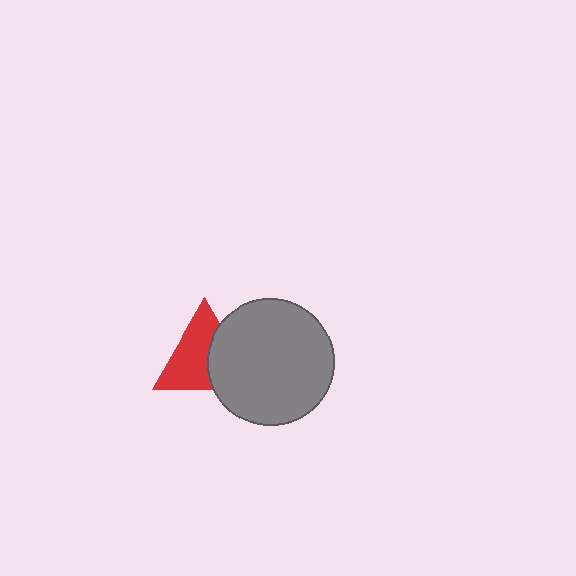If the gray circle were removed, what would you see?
You would see the complete red triangle.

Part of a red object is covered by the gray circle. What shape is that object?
It is a triangle.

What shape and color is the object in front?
The object in front is a gray circle.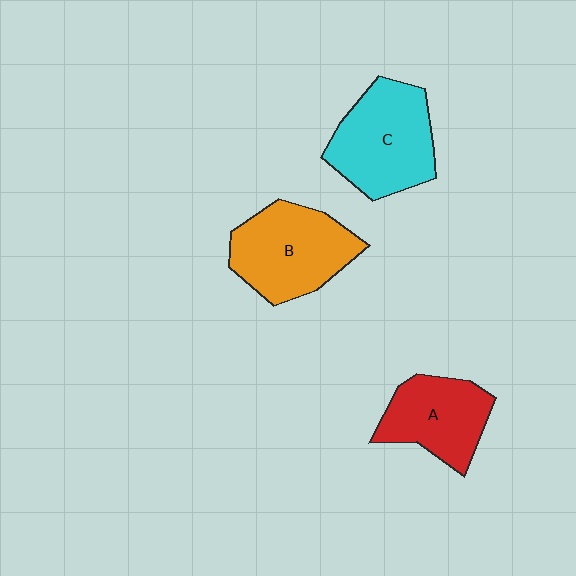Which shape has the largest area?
Shape C (cyan).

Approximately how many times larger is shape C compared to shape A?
Approximately 1.3 times.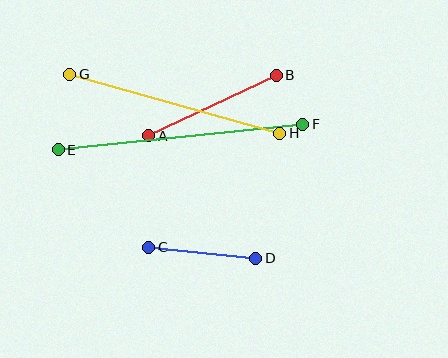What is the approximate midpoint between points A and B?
The midpoint is at approximately (213, 105) pixels.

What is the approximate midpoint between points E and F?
The midpoint is at approximately (180, 137) pixels.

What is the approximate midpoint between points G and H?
The midpoint is at approximately (175, 104) pixels.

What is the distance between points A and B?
The distance is approximately 142 pixels.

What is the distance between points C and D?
The distance is approximately 108 pixels.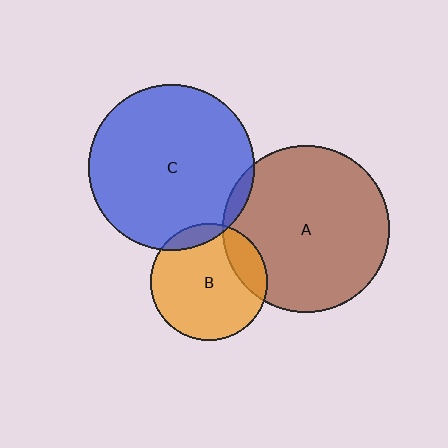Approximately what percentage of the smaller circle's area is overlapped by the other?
Approximately 15%.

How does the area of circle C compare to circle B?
Approximately 2.0 times.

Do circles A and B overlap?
Yes.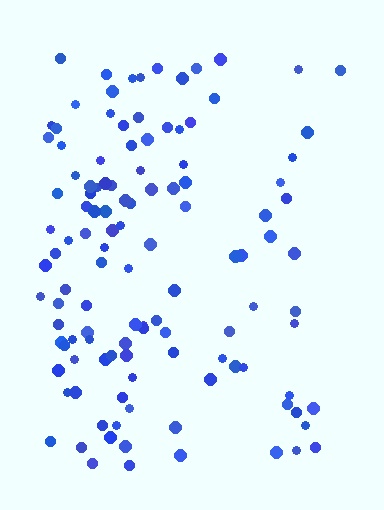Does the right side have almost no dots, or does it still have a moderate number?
Still a moderate number, just noticeably fewer than the left.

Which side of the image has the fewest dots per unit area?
The right.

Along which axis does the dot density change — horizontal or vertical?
Horizontal.